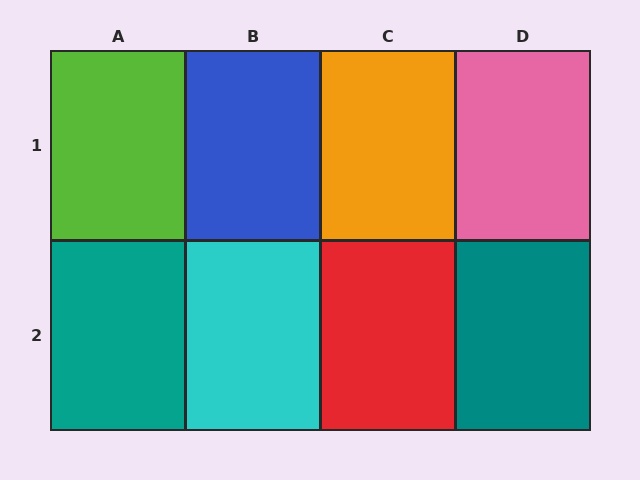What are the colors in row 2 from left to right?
Teal, cyan, red, teal.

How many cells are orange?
1 cell is orange.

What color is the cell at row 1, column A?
Lime.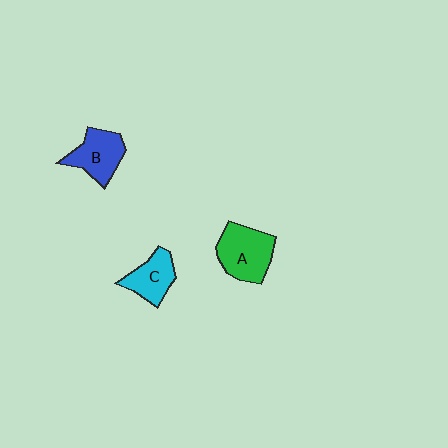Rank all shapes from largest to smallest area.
From largest to smallest: A (green), B (blue), C (cyan).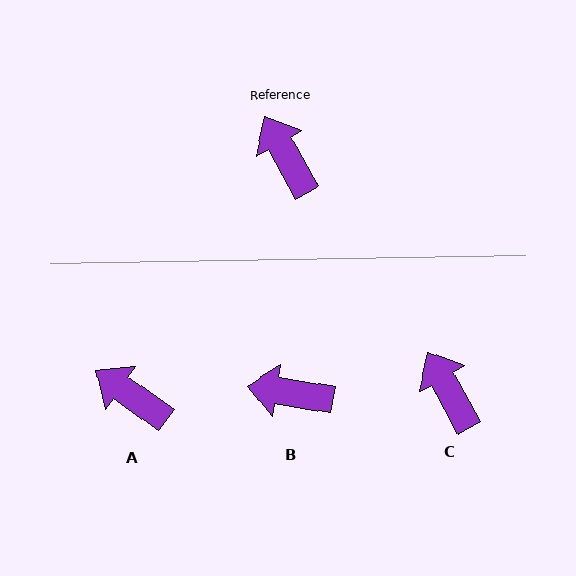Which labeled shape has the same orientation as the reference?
C.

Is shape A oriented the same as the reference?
No, it is off by about 26 degrees.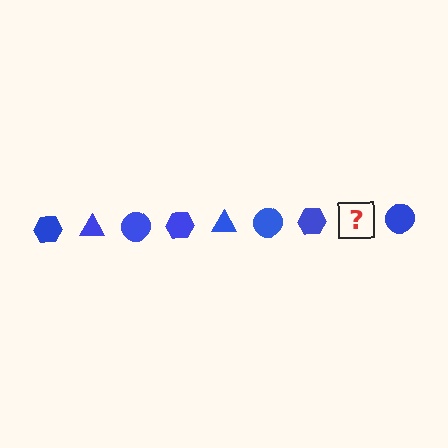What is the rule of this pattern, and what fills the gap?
The rule is that the pattern cycles through hexagon, triangle, circle shapes in blue. The gap should be filled with a blue triangle.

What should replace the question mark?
The question mark should be replaced with a blue triangle.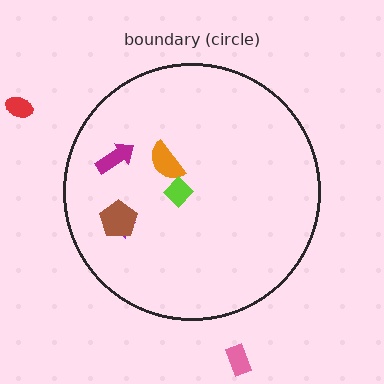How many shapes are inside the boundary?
5 inside, 2 outside.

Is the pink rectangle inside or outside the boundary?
Outside.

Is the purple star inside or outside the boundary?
Inside.